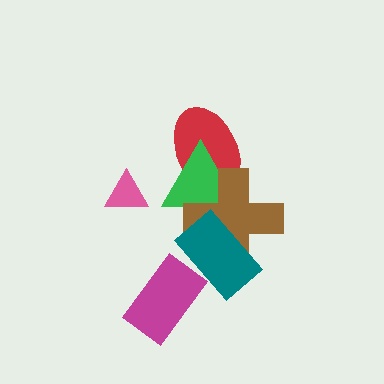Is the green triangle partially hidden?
Yes, it is partially covered by another shape.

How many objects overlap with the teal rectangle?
3 objects overlap with the teal rectangle.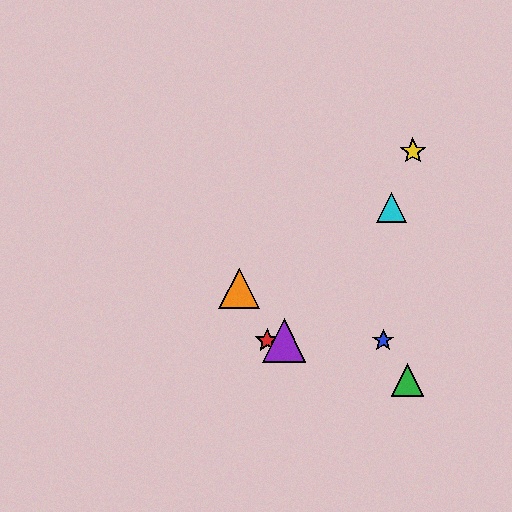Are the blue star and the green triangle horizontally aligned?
No, the blue star is at y≈340 and the green triangle is at y≈380.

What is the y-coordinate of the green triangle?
The green triangle is at y≈380.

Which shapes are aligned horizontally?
The red star, the blue star, the purple triangle are aligned horizontally.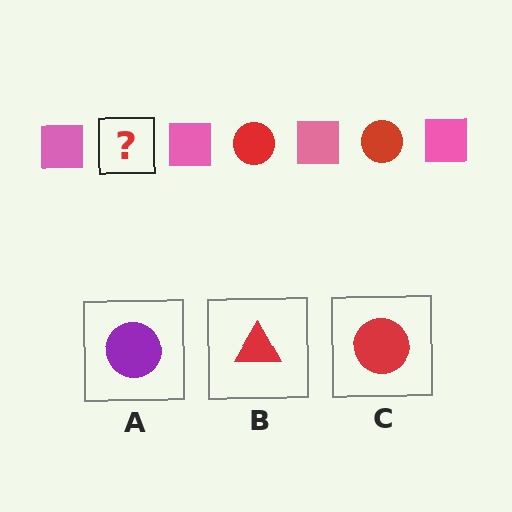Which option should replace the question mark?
Option C.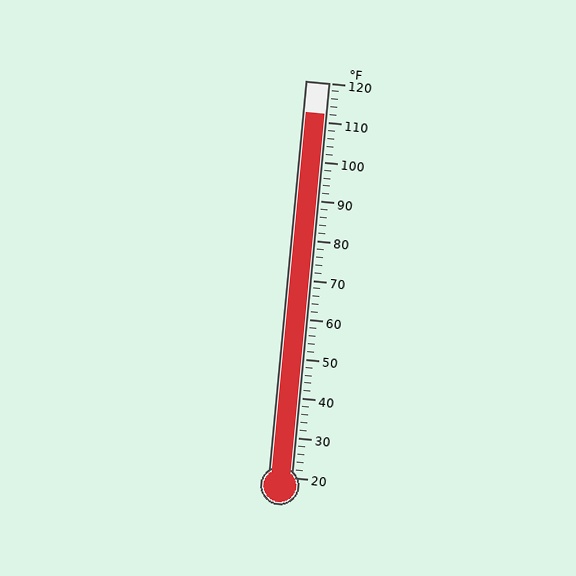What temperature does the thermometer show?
The thermometer shows approximately 112°F.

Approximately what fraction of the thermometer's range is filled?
The thermometer is filled to approximately 90% of its range.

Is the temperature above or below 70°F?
The temperature is above 70°F.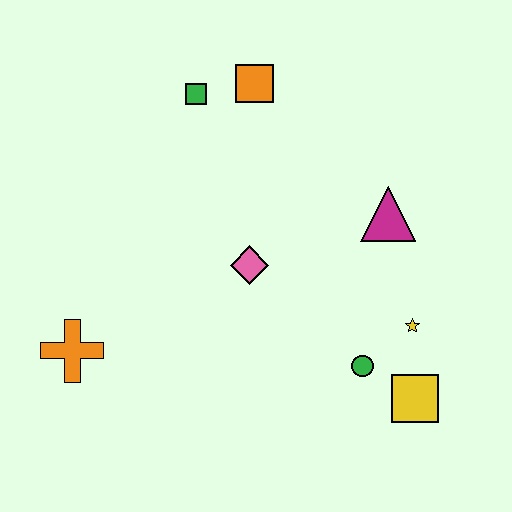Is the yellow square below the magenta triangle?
Yes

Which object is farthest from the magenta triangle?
The orange cross is farthest from the magenta triangle.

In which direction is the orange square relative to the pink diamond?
The orange square is above the pink diamond.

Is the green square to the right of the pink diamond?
No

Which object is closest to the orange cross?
The pink diamond is closest to the orange cross.